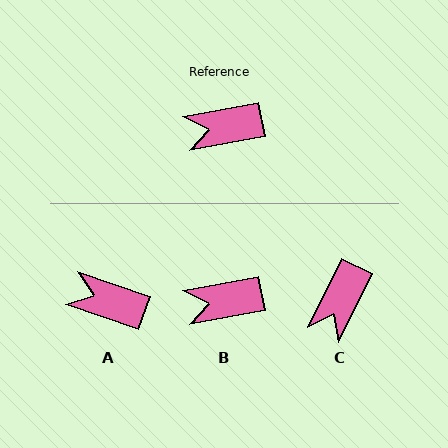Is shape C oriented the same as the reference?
No, it is off by about 54 degrees.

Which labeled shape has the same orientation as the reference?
B.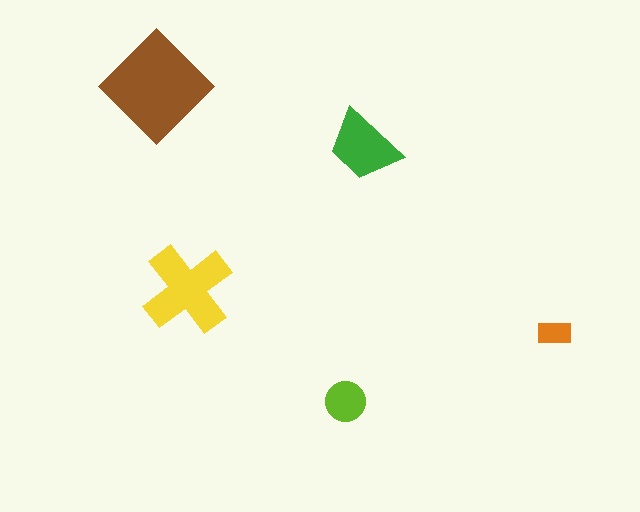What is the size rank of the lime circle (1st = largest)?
4th.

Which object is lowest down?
The lime circle is bottommost.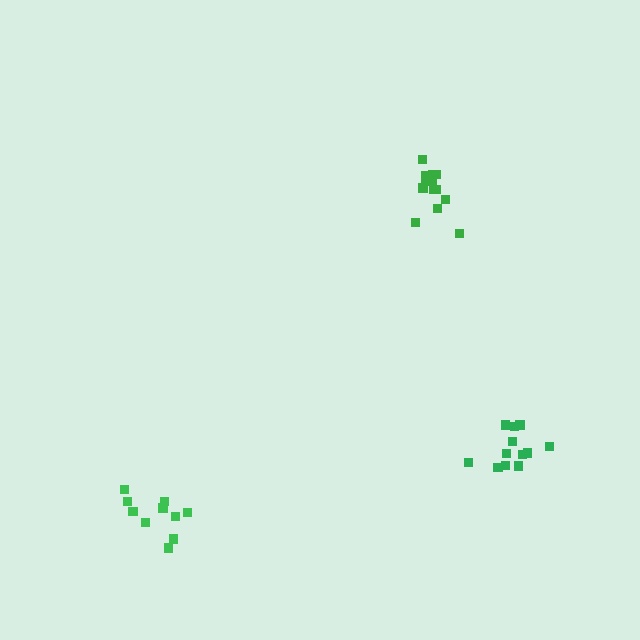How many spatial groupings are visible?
There are 3 spatial groupings.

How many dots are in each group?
Group 1: 14 dots, Group 2: 10 dots, Group 3: 12 dots (36 total).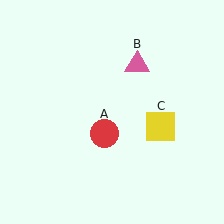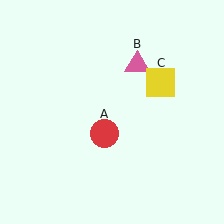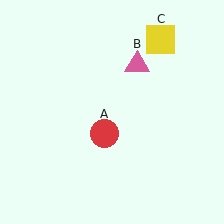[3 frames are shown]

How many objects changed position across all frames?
1 object changed position: yellow square (object C).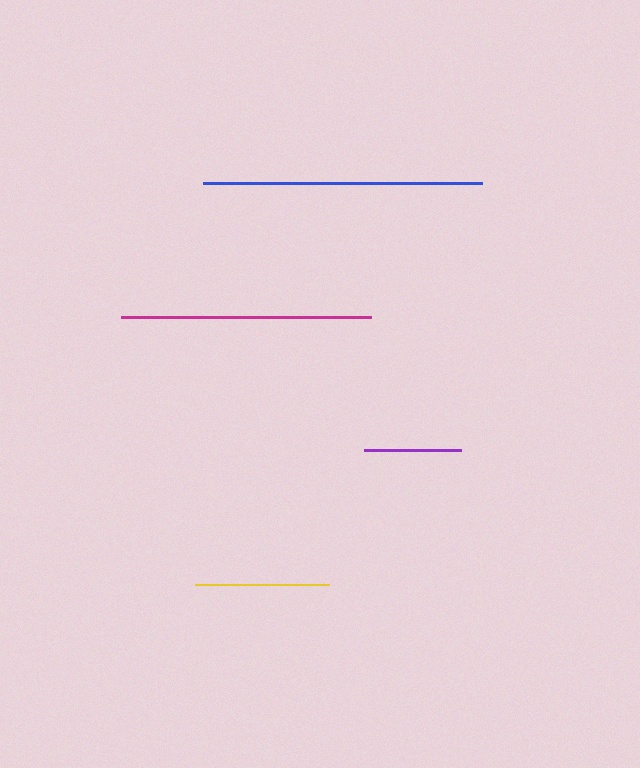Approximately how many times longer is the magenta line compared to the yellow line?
The magenta line is approximately 1.9 times the length of the yellow line.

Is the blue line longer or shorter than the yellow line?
The blue line is longer than the yellow line.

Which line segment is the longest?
The blue line is the longest at approximately 279 pixels.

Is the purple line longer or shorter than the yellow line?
The yellow line is longer than the purple line.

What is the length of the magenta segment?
The magenta segment is approximately 251 pixels long.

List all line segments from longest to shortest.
From longest to shortest: blue, magenta, yellow, purple.